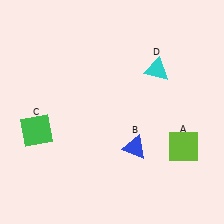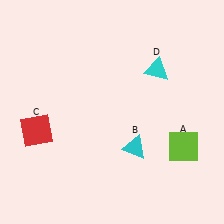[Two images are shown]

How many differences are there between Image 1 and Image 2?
There are 2 differences between the two images.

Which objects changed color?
B changed from blue to cyan. C changed from green to red.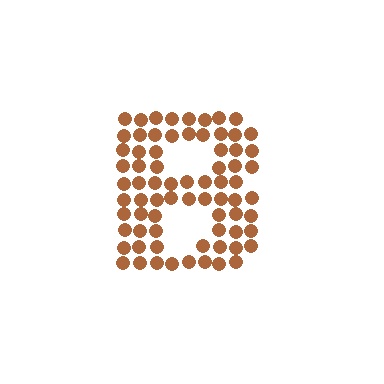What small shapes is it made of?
It is made of small circles.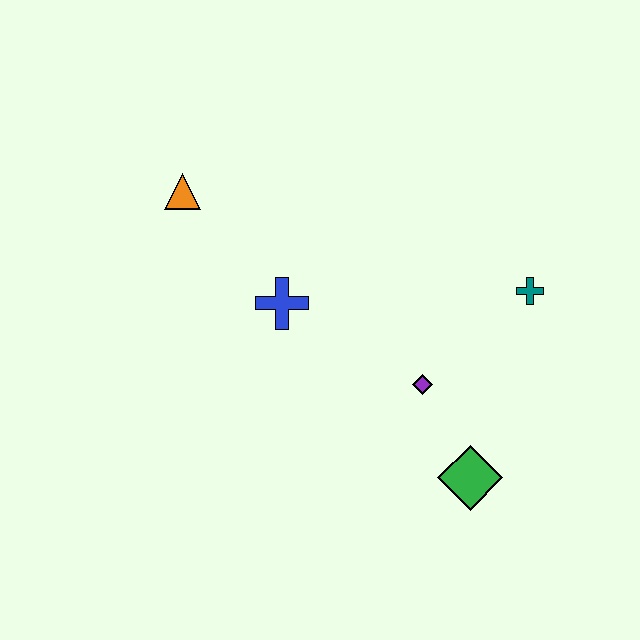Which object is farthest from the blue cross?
The green diamond is farthest from the blue cross.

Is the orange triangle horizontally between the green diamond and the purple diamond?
No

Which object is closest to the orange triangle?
The blue cross is closest to the orange triangle.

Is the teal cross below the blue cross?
No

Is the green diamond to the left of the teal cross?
Yes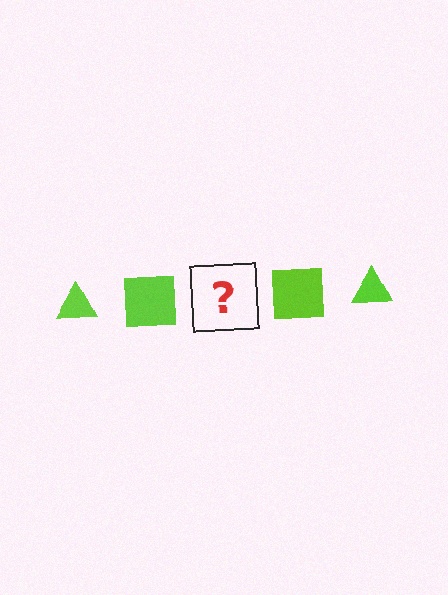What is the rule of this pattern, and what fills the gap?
The rule is that the pattern cycles through triangle, square shapes in lime. The gap should be filled with a lime triangle.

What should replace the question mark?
The question mark should be replaced with a lime triangle.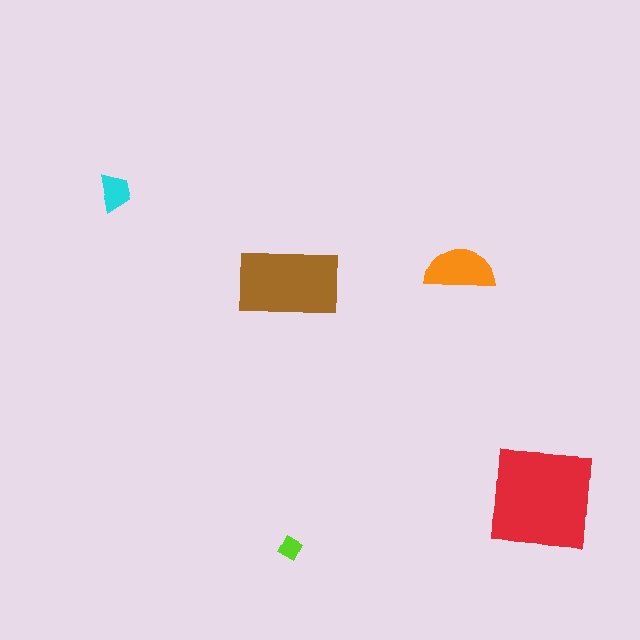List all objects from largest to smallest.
The red square, the brown rectangle, the orange semicircle, the cyan trapezoid, the lime diamond.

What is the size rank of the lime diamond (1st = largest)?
5th.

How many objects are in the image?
There are 5 objects in the image.